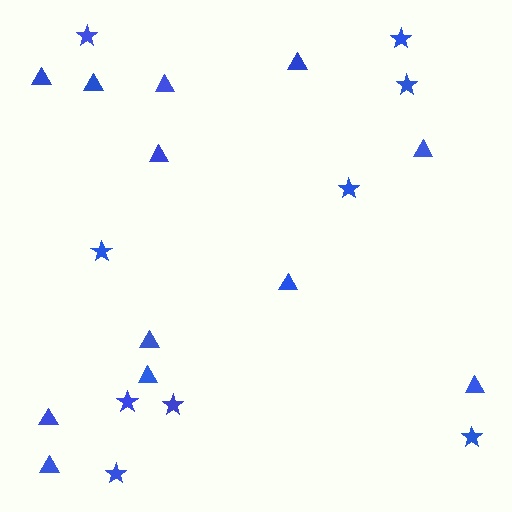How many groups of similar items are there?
There are 2 groups: one group of triangles (12) and one group of stars (9).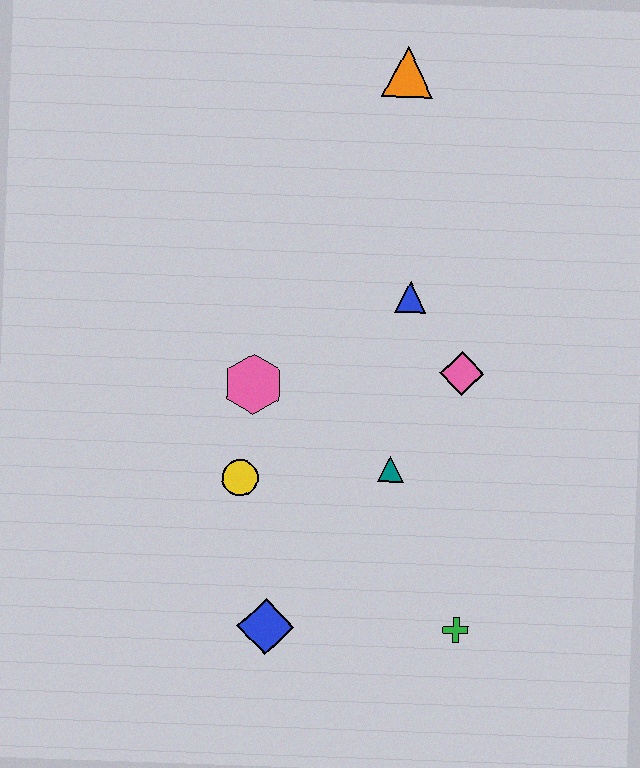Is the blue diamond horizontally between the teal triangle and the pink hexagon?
Yes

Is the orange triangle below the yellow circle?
No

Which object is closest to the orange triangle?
The blue triangle is closest to the orange triangle.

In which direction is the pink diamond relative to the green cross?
The pink diamond is above the green cross.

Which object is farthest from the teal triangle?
The orange triangle is farthest from the teal triangle.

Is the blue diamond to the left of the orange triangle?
Yes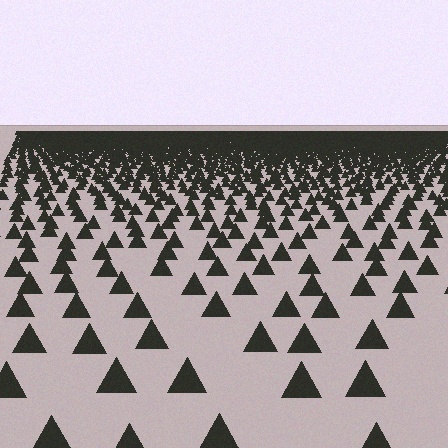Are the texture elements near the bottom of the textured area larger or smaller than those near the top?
Larger. Near the bottom, elements are closer to the viewer and appear at a bigger on-screen size.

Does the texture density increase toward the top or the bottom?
Density increases toward the top.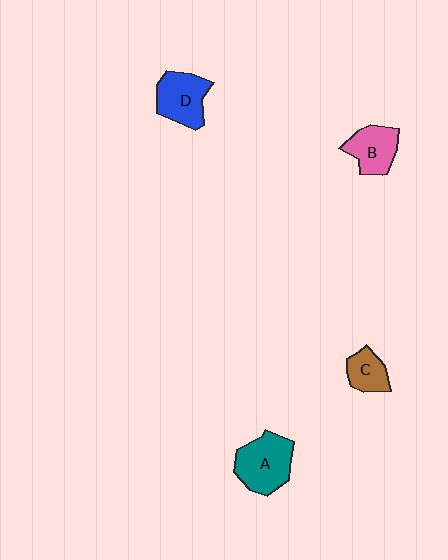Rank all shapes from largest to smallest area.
From largest to smallest: A (teal), D (blue), B (pink), C (brown).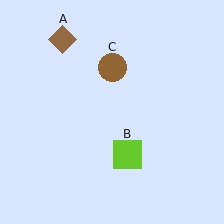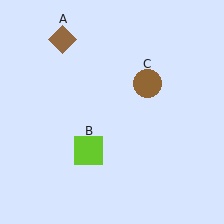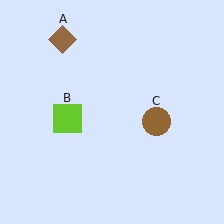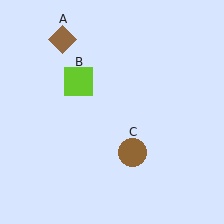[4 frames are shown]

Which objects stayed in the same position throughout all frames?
Brown diamond (object A) remained stationary.